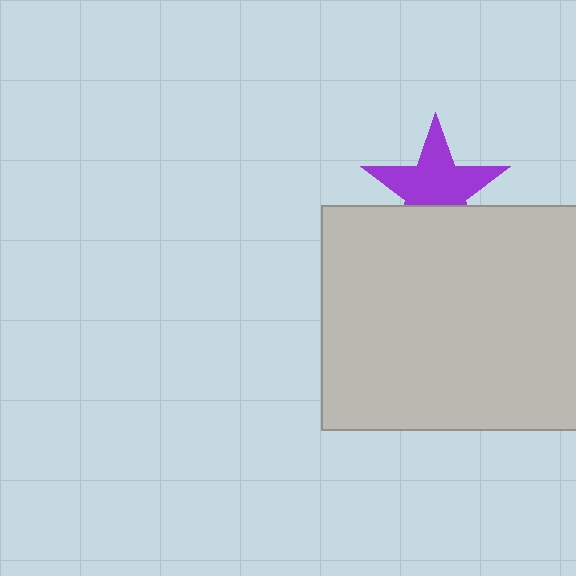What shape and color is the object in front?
The object in front is a light gray rectangle.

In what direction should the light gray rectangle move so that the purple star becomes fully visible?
The light gray rectangle should move down. That is the shortest direction to clear the overlap and leave the purple star fully visible.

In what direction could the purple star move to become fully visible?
The purple star could move up. That would shift it out from behind the light gray rectangle entirely.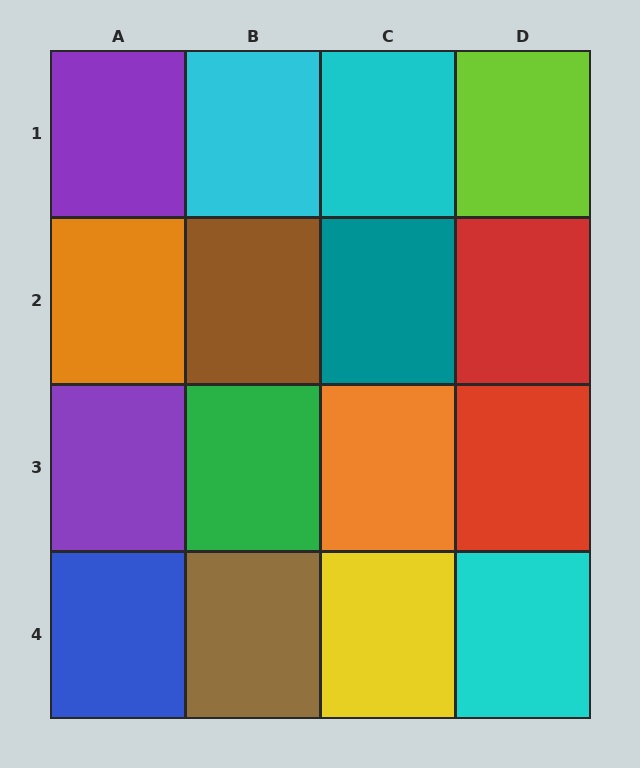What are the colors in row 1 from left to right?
Purple, cyan, cyan, lime.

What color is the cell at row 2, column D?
Red.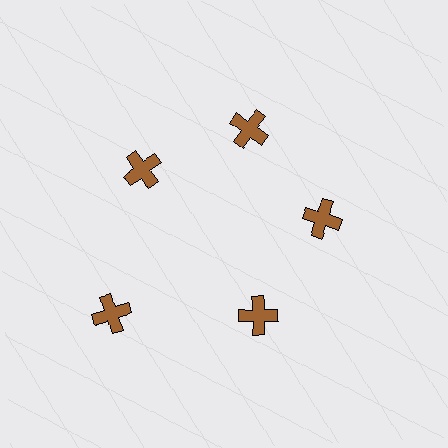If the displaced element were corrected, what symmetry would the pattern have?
It would have 5-fold rotational symmetry — the pattern would map onto itself every 72 degrees.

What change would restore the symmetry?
The symmetry would be restored by moving it inward, back onto the ring so that all 5 crosses sit at equal angles and equal distance from the center.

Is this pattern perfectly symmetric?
No. The 5 brown crosses are arranged in a ring, but one element near the 8 o'clock position is pushed outward from the center, breaking the 5-fold rotational symmetry.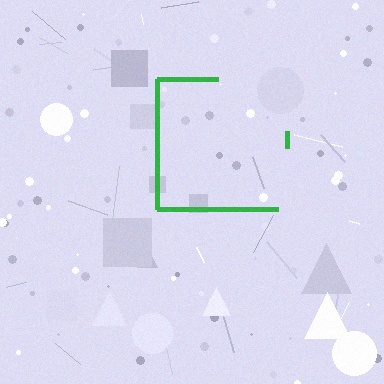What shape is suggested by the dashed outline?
The dashed outline suggests a square.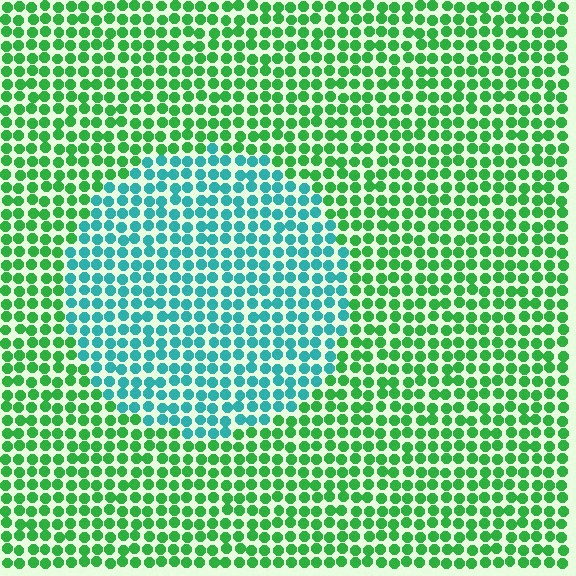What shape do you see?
I see a circle.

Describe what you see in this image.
The image is filled with small green elements in a uniform arrangement. A circle-shaped region is visible where the elements are tinted to a slightly different hue, forming a subtle color boundary.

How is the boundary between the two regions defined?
The boundary is defined purely by a slight shift in hue (about 50 degrees). Spacing, size, and orientation are identical on both sides.